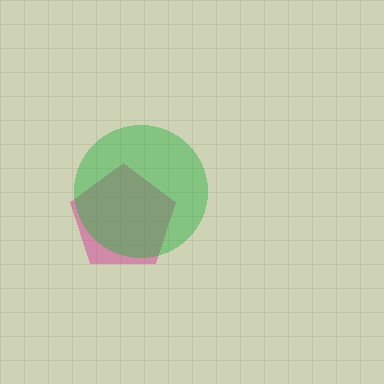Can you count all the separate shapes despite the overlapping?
Yes, there are 2 separate shapes.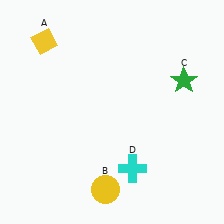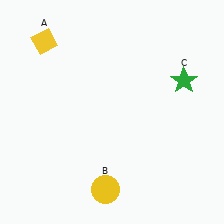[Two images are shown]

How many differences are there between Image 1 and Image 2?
There is 1 difference between the two images.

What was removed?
The cyan cross (D) was removed in Image 2.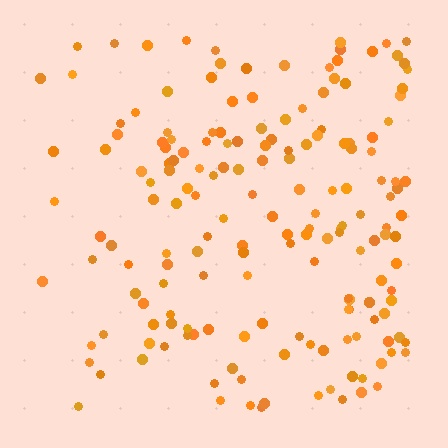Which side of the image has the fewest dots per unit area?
The left.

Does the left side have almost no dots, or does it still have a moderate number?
Still a moderate number, just noticeably fewer than the right.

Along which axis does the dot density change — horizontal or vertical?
Horizontal.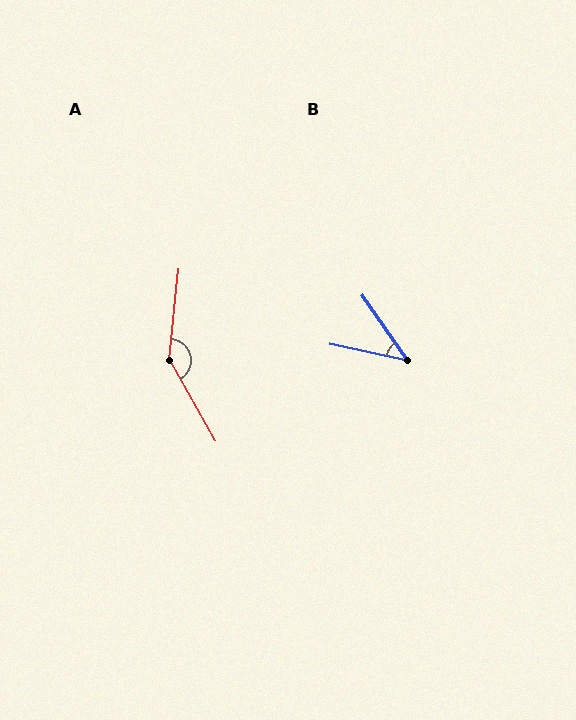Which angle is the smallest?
B, at approximately 44 degrees.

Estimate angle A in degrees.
Approximately 145 degrees.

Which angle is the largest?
A, at approximately 145 degrees.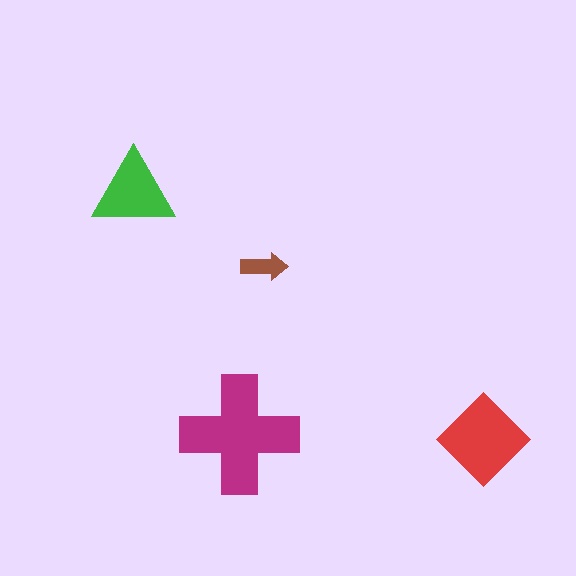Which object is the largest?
The magenta cross.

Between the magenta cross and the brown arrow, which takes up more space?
The magenta cross.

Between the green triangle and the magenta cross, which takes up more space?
The magenta cross.